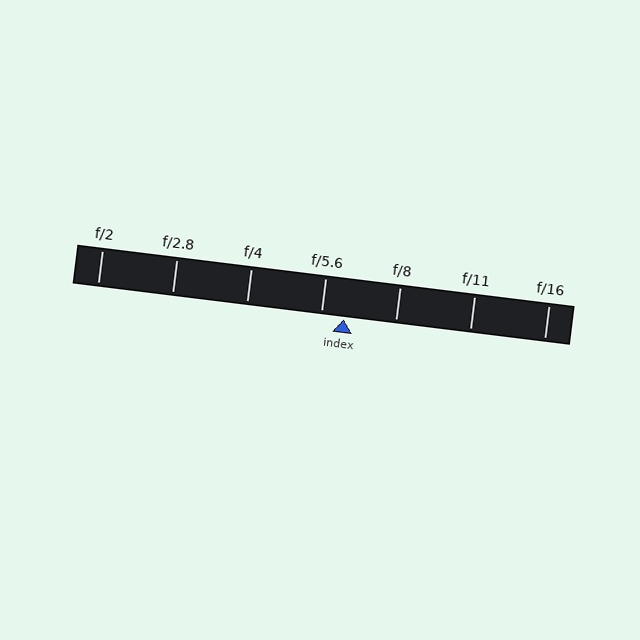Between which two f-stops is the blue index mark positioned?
The index mark is between f/5.6 and f/8.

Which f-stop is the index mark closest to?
The index mark is closest to f/5.6.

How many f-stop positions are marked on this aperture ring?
There are 7 f-stop positions marked.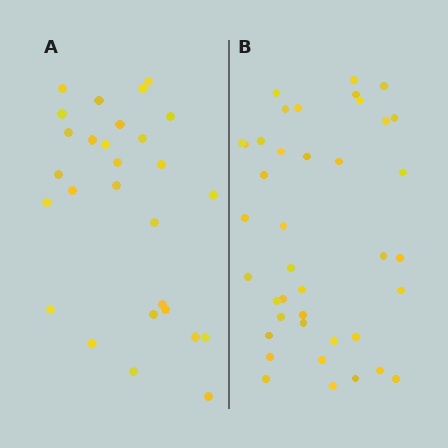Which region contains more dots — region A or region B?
Region B (the right region) has more dots.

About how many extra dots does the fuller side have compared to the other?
Region B has roughly 12 or so more dots than region A.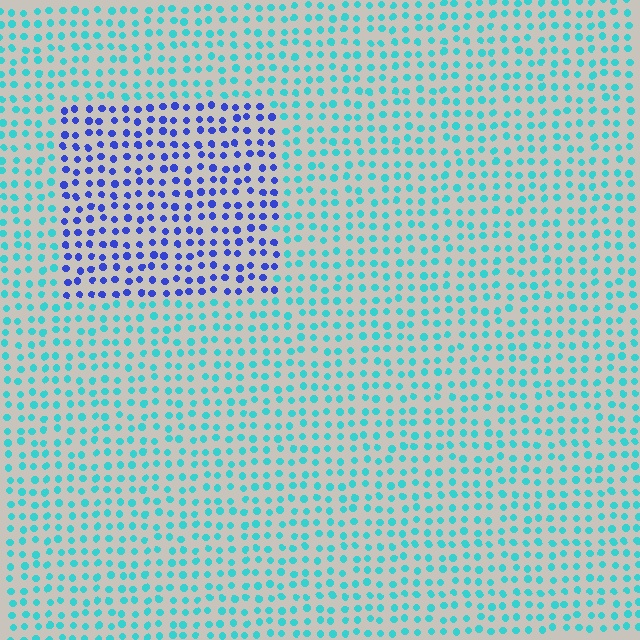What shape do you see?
I see a rectangle.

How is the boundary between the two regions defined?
The boundary is defined purely by a slight shift in hue (about 55 degrees). Spacing, size, and orientation are identical on both sides.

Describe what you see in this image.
The image is filled with small cyan elements in a uniform arrangement. A rectangle-shaped region is visible where the elements are tinted to a slightly different hue, forming a subtle color boundary.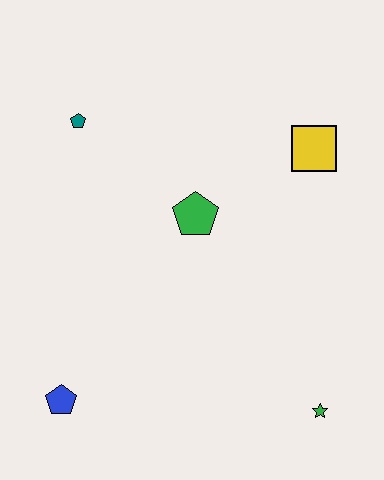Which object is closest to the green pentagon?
The yellow square is closest to the green pentagon.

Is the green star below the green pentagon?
Yes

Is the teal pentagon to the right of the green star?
No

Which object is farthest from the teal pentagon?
The green star is farthest from the teal pentagon.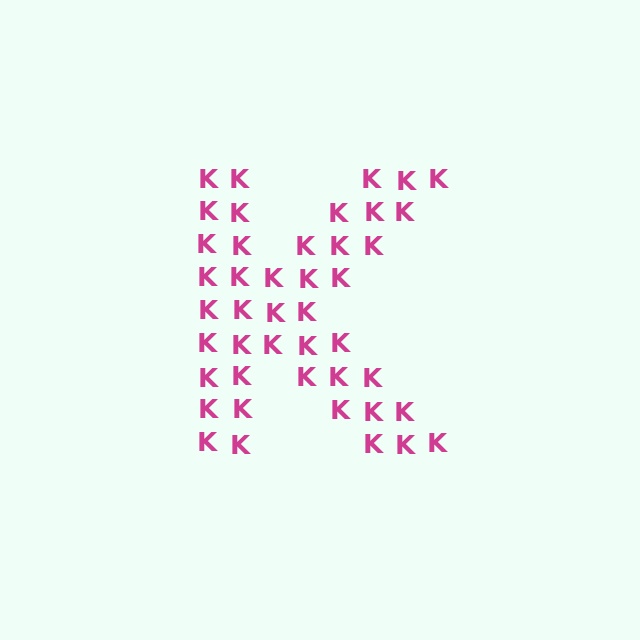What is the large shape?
The large shape is the letter K.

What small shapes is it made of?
It is made of small letter K's.